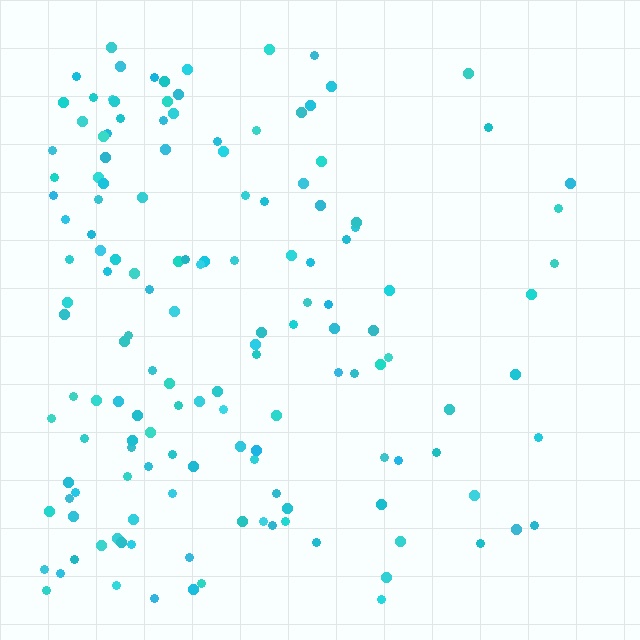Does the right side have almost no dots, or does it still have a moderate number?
Still a moderate number, just noticeably fewer than the left.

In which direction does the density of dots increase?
From right to left, with the left side densest.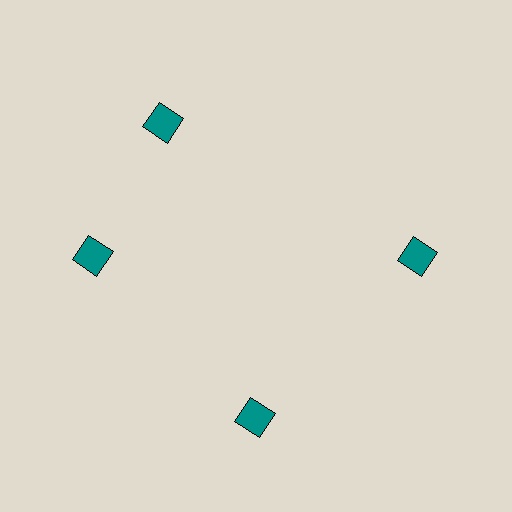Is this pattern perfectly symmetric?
No. The 4 teal squares are arranged in a ring, but one element near the 12 o'clock position is rotated out of alignment along the ring, breaking the 4-fold rotational symmetry.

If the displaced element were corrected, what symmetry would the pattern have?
It would have 4-fold rotational symmetry — the pattern would map onto itself every 90 degrees.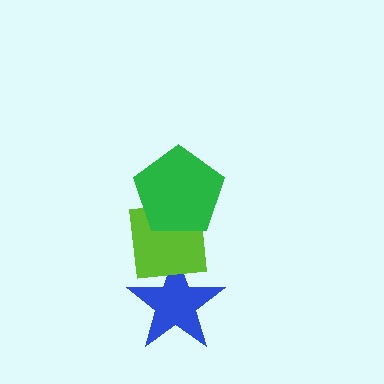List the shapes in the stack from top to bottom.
From top to bottom: the green pentagon, the lime square, the blue star.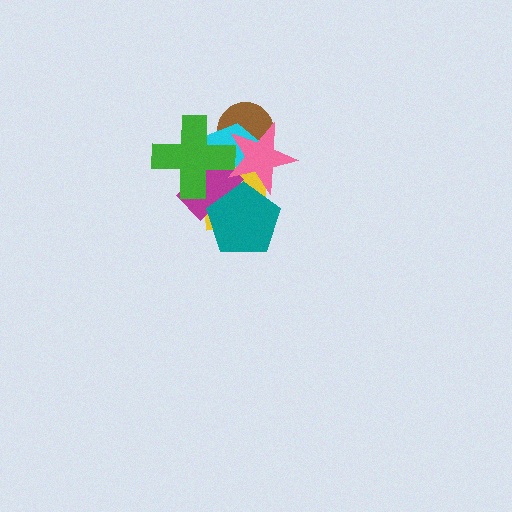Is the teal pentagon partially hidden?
Yes, it is partially covered by another shape.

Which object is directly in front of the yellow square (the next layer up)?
The magenta rectangle is directly in front of the yellow square.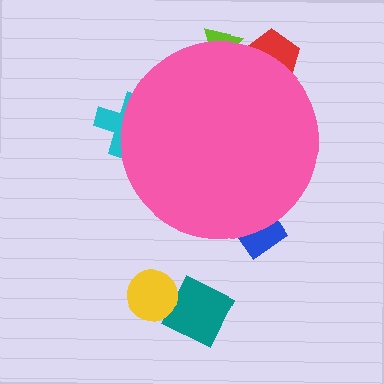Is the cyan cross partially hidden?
Yes, the cyan cross is partially hidden behind the pink circle.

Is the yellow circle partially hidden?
No, the yellow circle is fully visible.